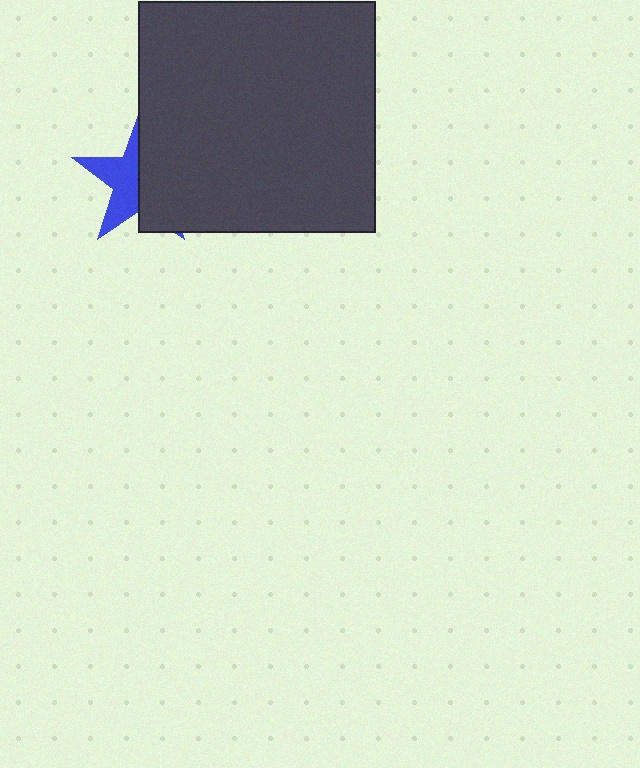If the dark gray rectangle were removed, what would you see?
You would see the complete blue star.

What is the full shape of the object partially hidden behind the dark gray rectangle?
The partially hidden object is a blue star.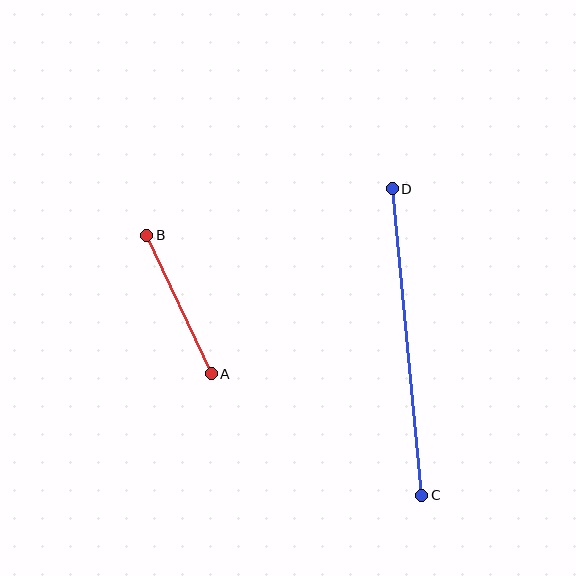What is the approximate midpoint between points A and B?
The midpoint is at approximately (179, 304) pixels.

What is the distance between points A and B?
The distance is approximately 153 pixels.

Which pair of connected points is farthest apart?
Points C and D are farthest apart.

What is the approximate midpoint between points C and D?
The midpoint is at approximately (407, 342) pixels.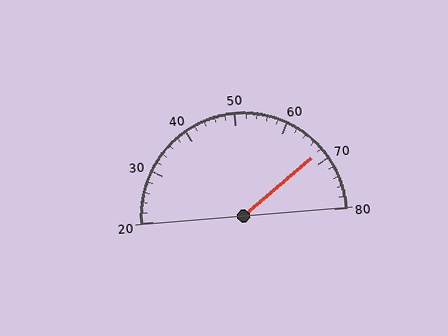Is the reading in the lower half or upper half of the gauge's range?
The reading is in the upper half of the range (20 to 80).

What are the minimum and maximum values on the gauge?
The gauge ranges from 20 to 80.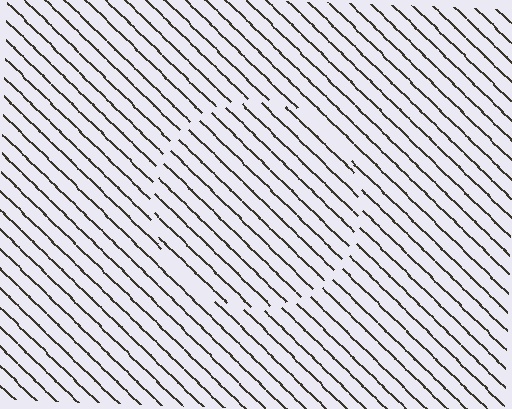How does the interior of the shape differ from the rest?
The interior of the shape contains the same grating, shifted by half a period — the contour is defined by the phase discontinuity where line-ends from the inner and outer gratings abut.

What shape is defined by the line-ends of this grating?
An illusory circle. The interior of the shape contains the same grating, shifted by half a period — the contour is defined by the phase discontinuity where line-ends from the inner and outer gratings abut.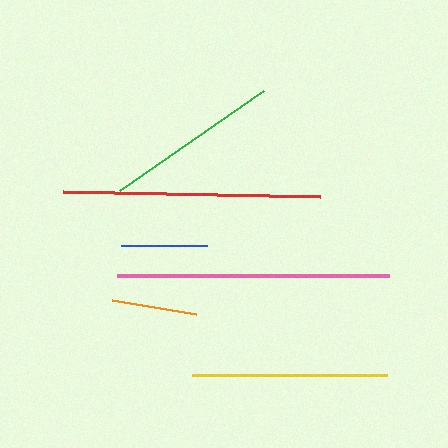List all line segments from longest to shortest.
From longest to shortest: pink, red, yellow, green, blue, orange.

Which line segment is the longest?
The pink line is the longest at approximately 271 pixels.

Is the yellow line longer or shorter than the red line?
The red line is longer than the yellow line.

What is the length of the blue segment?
The blue segment is approximately 86 pixels long.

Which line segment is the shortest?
The orange line is the shortest at approximately 85 pixels.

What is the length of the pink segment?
The pink segment is approximately 271 pixels long.